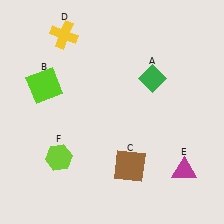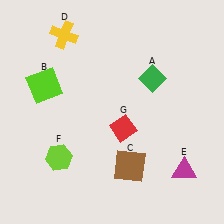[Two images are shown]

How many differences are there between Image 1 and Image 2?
There is 1 difference between the two images.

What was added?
A red diamond (G) was added in Image 2.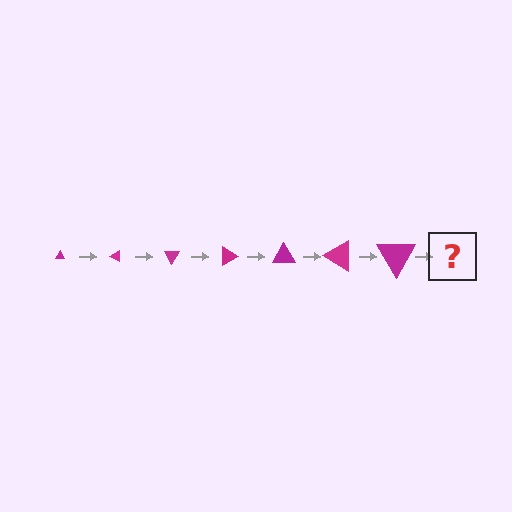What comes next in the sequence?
The next element should be a triangle, larger than the previous one and rotated 210 degrees from the start.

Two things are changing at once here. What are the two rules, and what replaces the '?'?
The two rules are that the triangle grows larger each step and it rotates 30 degrees each step. The '?' should be a triangle, larger than the previous one and rotated 210 degrees from the start.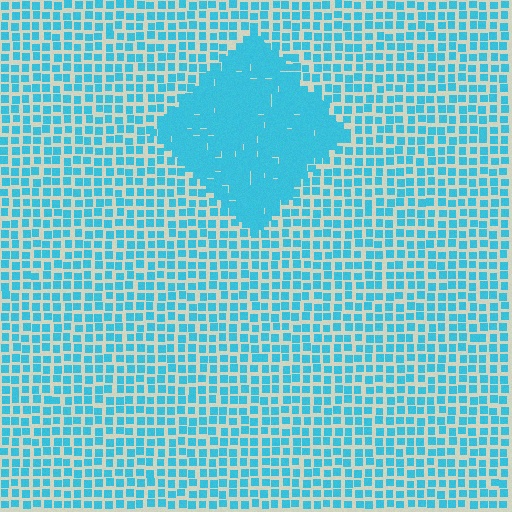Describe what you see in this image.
The image contains small cyan elements arranged at two different densities. A diamond-shaped region is visible where the elements are more densely packed than the surrounding area.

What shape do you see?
I see a diamond.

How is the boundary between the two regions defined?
The boundary is defined by a change in element density (approximately 2.1x ratio). All elements are the same color, size, and shape.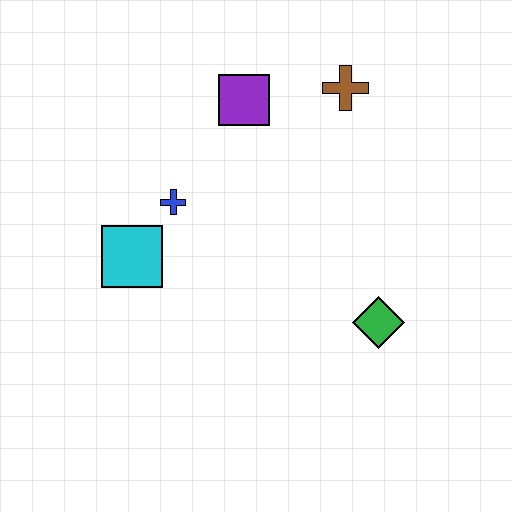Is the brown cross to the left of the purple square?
No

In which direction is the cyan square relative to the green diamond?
The cyan square is to the left of the green diamond.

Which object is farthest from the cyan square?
The brown cross is farthest from the cyan square.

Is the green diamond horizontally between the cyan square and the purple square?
No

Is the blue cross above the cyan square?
Yes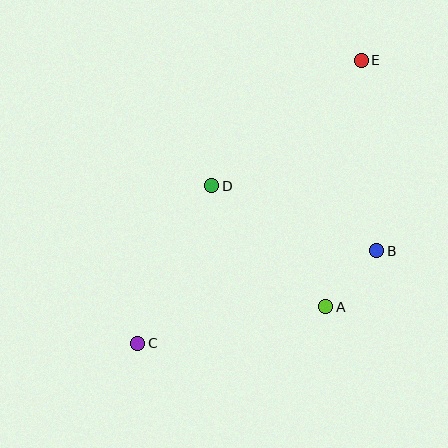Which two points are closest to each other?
Points A and B are closest to each other.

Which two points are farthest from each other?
Points C and E are farthest from each other.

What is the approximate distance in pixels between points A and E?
The distance between A and E is approximately 249 pixels.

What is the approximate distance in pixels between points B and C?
The distance between B and C is approximately 257 pixels.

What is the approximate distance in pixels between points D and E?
The distance between D and E is approximately 195 pixels.